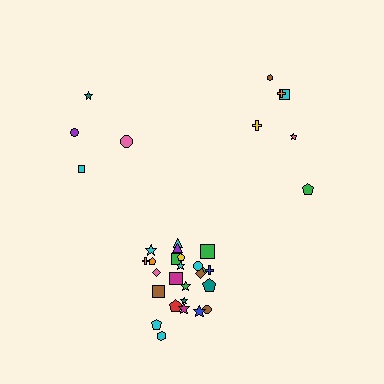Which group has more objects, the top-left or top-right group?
The top-right group.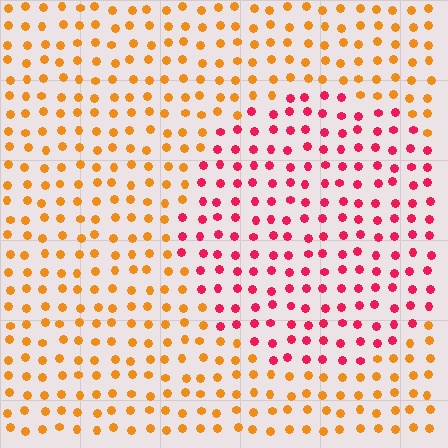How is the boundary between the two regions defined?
The boundary is defined purely by a slight shift in hue (about 50 degrees). Spacing, size, and orientation are identical on both sides.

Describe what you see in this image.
The image is filled with small orange elements in a uniform arrangement. A circle-shaped region is visible where the elements are tinted to a slightly different hue, forming a subtle color boundary.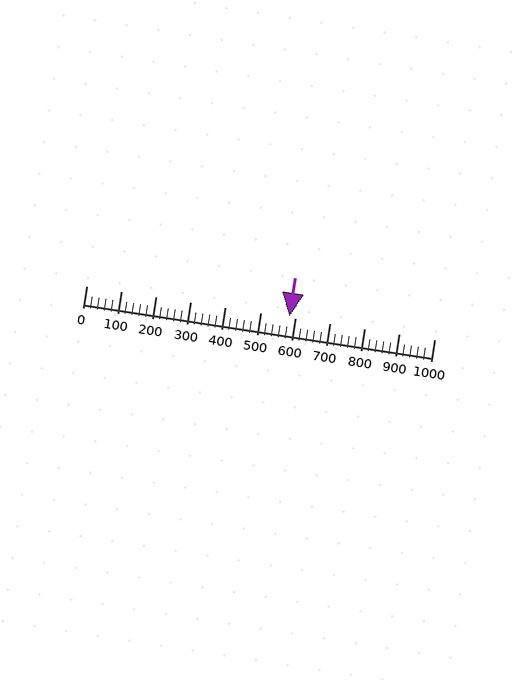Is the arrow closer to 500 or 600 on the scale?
The arrow is closer to 600.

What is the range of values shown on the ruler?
The ruler shows values from 0 to 1000.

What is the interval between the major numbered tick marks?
The major tick marks are spaced 100 units apart.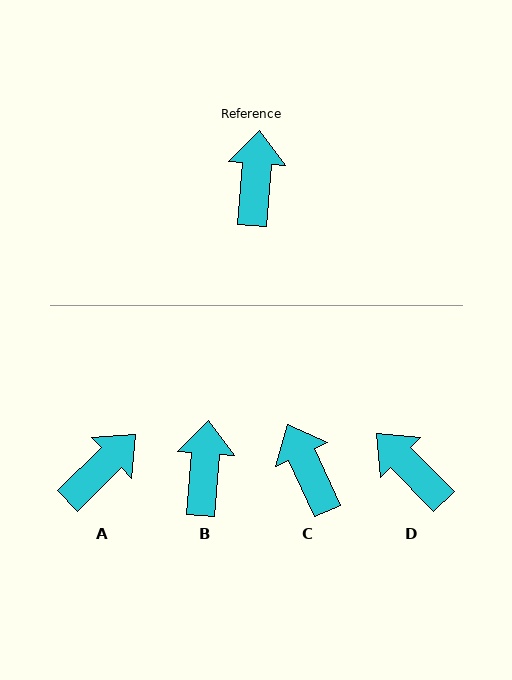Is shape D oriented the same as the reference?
No, it is off by about 49 degrees.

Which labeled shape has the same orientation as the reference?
B.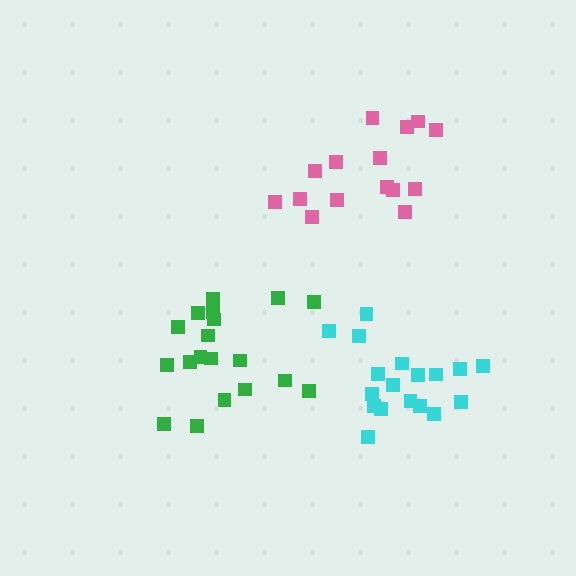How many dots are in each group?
Group 1: 18 dots, Group 2: 19 dots, Group 3: 15 dots (52 total).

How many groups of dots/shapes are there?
There are 3 groups.